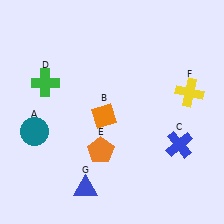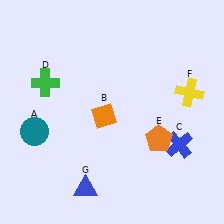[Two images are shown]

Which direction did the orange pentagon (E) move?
The orange pentagon (E) moved right.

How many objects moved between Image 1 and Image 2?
1 object moved between the two images.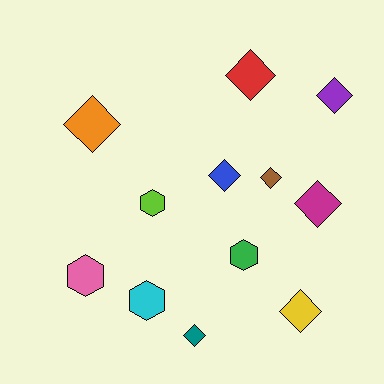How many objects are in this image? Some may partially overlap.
There are 12 objects.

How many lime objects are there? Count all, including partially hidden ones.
There is 1 lime object.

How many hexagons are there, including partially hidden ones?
There are 4 hexagons.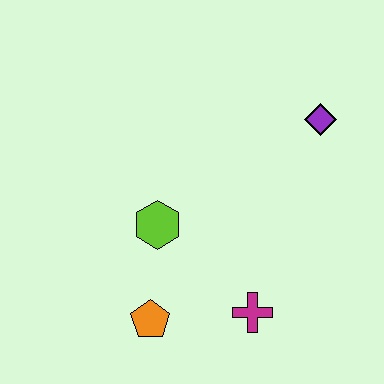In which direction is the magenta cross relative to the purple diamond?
The magenta cross is below the purple diamond.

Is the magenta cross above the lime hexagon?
No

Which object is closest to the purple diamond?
The lime hexagon is closest to the purple diamond.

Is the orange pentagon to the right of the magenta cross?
No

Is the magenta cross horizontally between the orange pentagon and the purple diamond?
Yes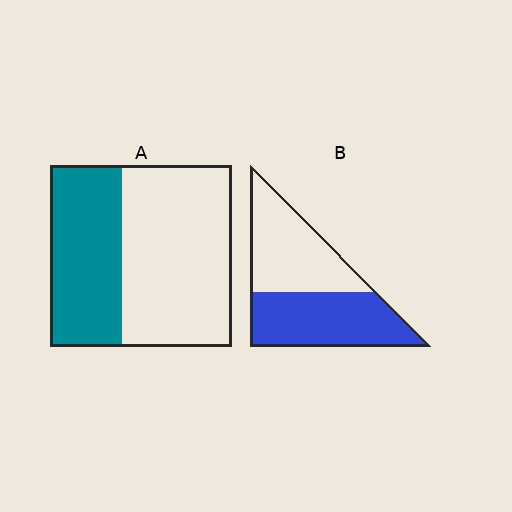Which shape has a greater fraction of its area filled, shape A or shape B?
Shape B.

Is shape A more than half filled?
No.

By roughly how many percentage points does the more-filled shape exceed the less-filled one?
By roughly 10 percentage points (B over A).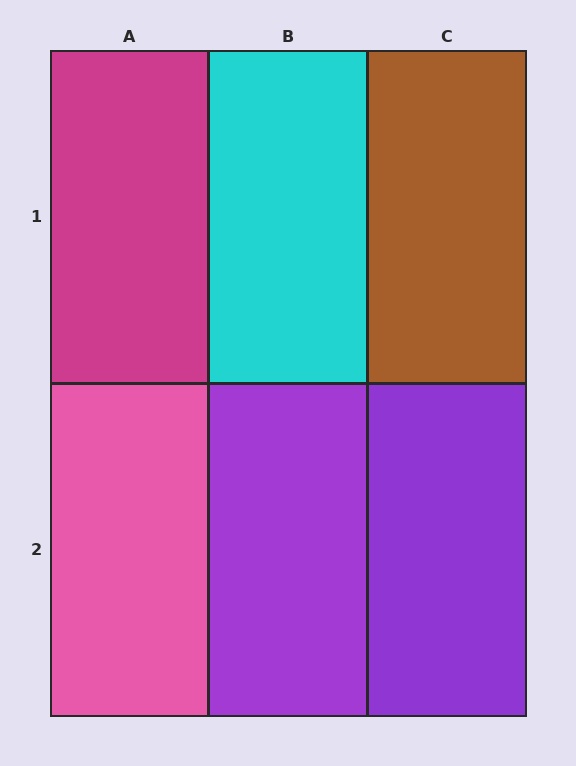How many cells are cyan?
1 cell is cyan.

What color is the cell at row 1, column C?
Brown.